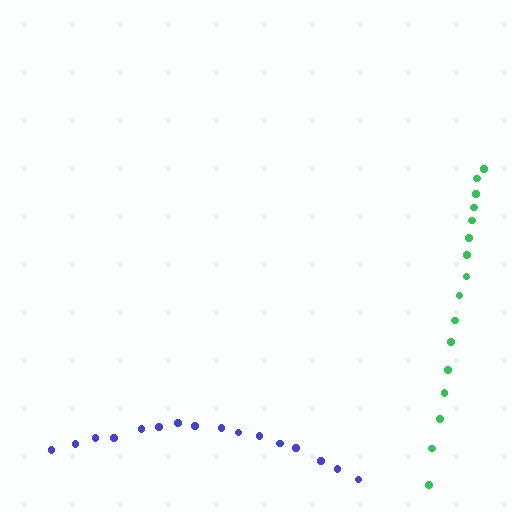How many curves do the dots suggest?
There are 2 distinct paths.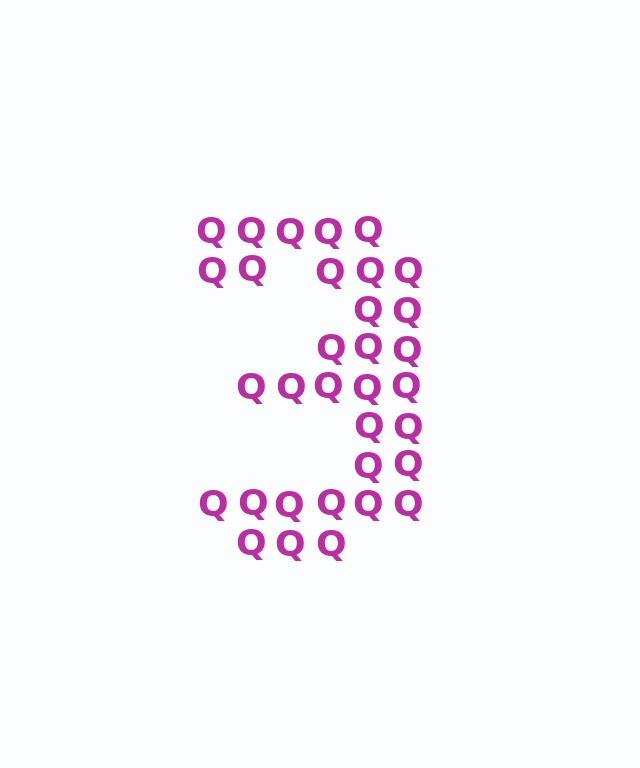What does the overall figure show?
The overall figure shows the digit 3.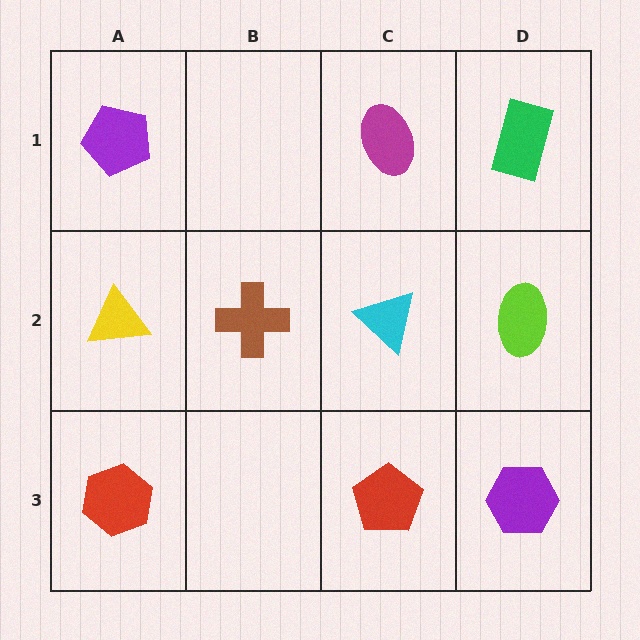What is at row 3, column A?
A red hexagon.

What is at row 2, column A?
A yellow triangle.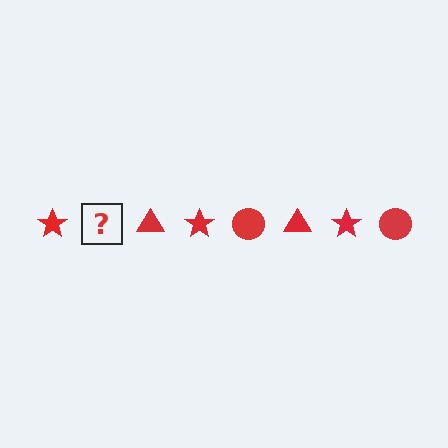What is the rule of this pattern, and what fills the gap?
The rule is that the pattern cycles through star, circle, triangle shapes in red. The gap should be filled with a red circle.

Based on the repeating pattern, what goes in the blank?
The blank should be a red circle.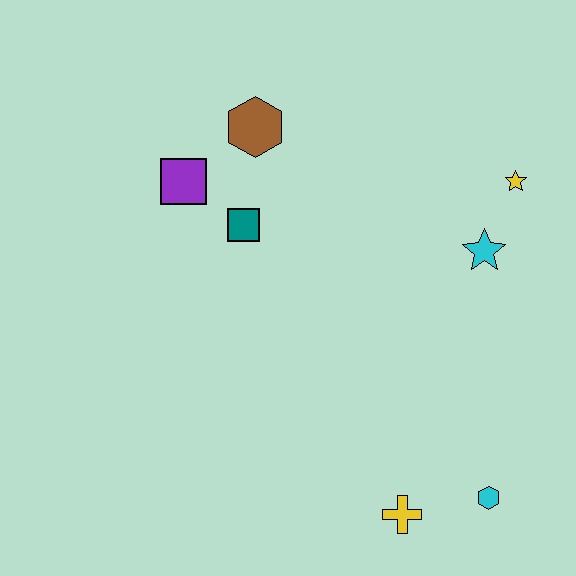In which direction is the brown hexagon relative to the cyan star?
The brown hexagon is to the left of the cyan star.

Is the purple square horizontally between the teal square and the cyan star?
No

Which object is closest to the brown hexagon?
The purple square is closest to the brown hexagon.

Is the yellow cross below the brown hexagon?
Yes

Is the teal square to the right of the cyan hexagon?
No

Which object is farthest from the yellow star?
The yellow cross is farthest from the yellow star.